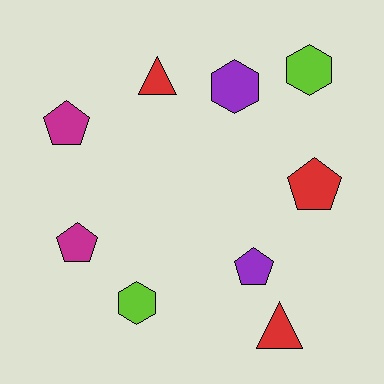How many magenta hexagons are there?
There are no magenta hexagons.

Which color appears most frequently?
Red, with 3 objects.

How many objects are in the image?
There are 9 objects.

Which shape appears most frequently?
Pentagon, with 4 objects.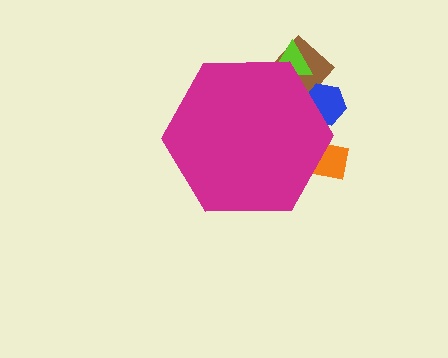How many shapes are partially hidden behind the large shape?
4 shapes are partially hidden.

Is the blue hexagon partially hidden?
Yes, the blue hexagon is partially hidden behind the magenta hexagon.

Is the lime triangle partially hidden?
Yes, the lime triangle is partially hidden behind the magenta hexagon.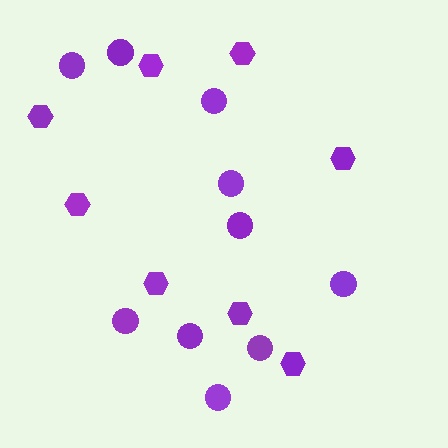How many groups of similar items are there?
There are 2 groups: one group of hexagons (8) and one group of circles (10).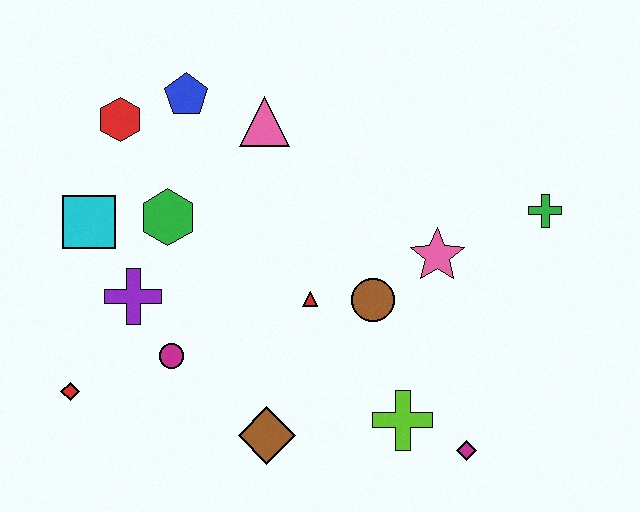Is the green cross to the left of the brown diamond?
No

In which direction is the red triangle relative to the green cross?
The red triangle is to the left of the green cross.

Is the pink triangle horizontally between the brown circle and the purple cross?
Yes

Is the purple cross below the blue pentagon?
Yes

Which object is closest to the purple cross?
The magenta circle is closest to the purple cross.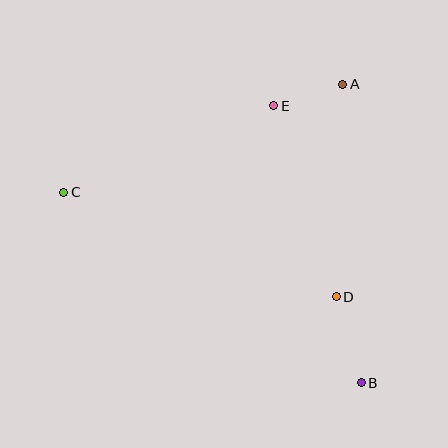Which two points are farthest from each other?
Points B and C are farthest from each other.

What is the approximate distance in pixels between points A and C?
The distance between A and C is approximately 299 pixels.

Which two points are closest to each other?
Points A and E are closest to each other.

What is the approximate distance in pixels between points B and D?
The distance between B and D is approximately 90 pixels.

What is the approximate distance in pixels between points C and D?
The distance between C and D is approximately 292 pixels.